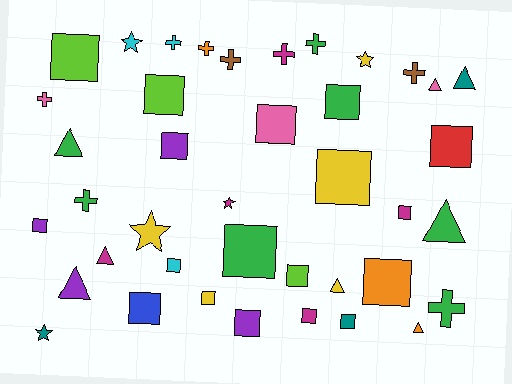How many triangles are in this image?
There are 8 triangles.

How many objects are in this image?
There are 40 objects.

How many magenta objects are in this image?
There are 5 magenta objects.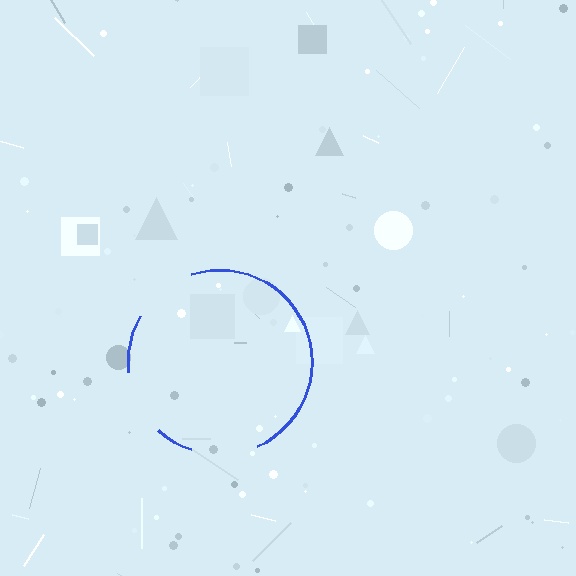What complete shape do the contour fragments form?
The contour fragments form a circle.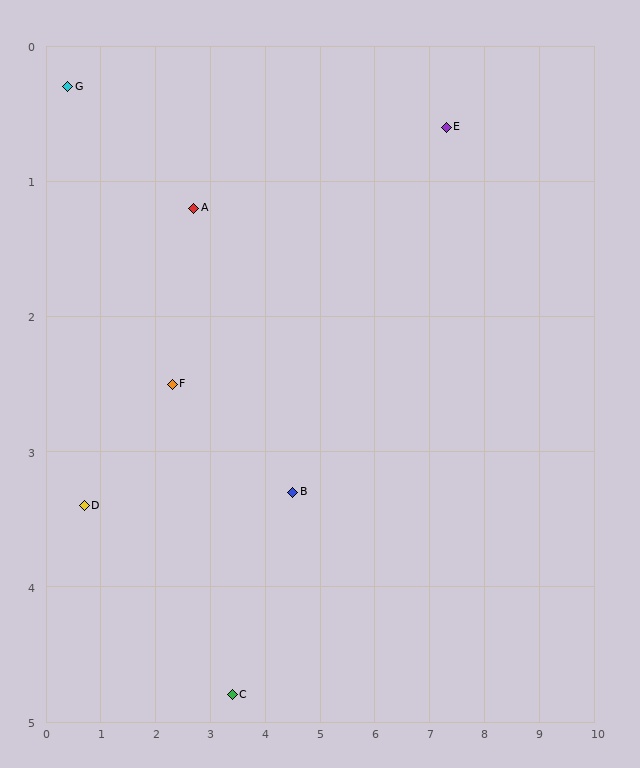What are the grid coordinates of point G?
Point G is at approximately (0.4, 0.3).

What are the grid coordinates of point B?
Point B is at approximately (4.5, 3.3).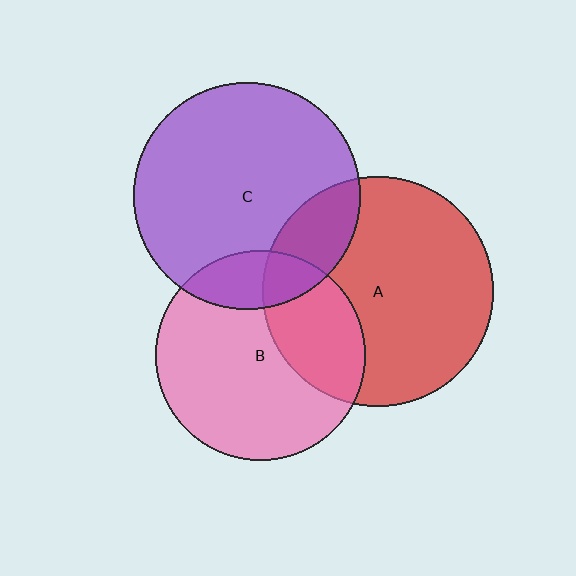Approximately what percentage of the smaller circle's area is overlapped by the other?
Approximately 20%.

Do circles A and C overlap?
Yes.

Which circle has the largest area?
Circle A (red).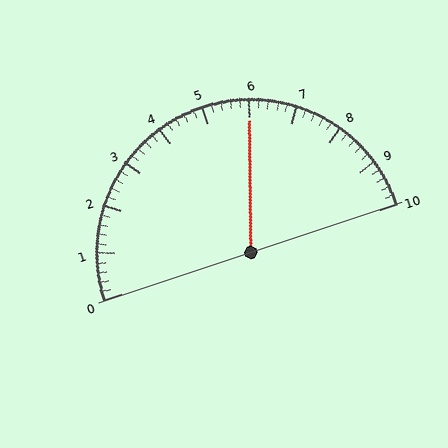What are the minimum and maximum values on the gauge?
The gauge ranges from 0 to 10.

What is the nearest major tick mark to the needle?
The nearest major tick mark is 6.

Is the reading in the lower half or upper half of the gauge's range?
The reading is in the upper half of the range (0 to 10).